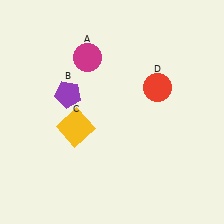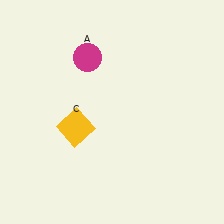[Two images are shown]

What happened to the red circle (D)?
The red circle (D) was removed in Image 2. It was in the top-right area of Image 1.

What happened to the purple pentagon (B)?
The purple pentagon (B) was removed in Image 2. It was in the top-left area of Image 1.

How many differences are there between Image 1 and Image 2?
There are 2 differences between the two images.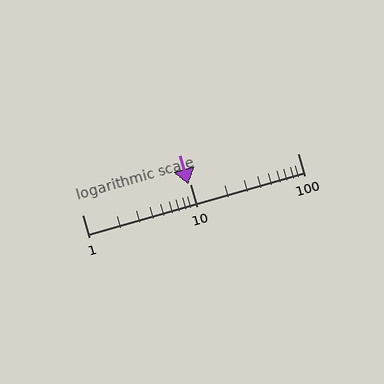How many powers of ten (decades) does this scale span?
The scale spans 2 decades, from 1 to 100.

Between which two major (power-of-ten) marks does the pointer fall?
The pointer is between 1 and 10.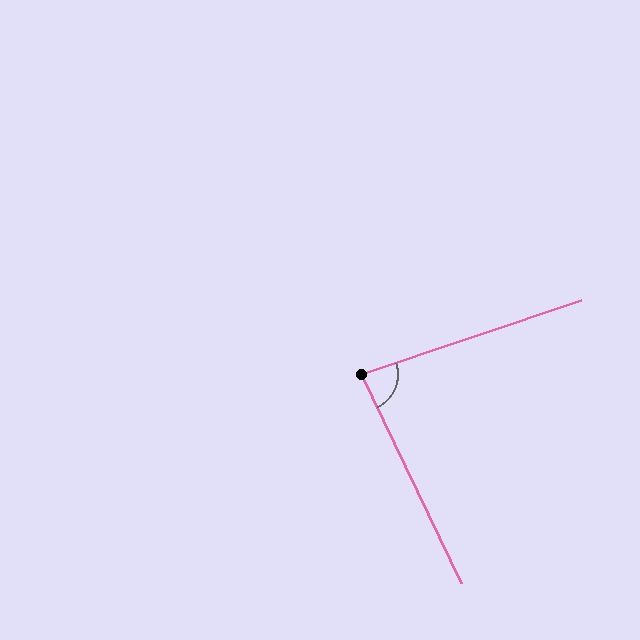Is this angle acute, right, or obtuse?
It is acute.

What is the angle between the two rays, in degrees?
Approximately 83 degrees.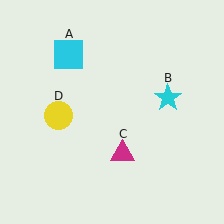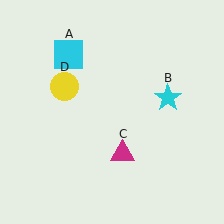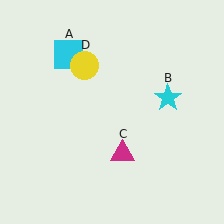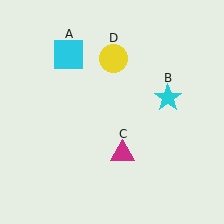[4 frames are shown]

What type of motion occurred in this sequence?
The yellow circle (object D) rotated clockwise around the center of the scene.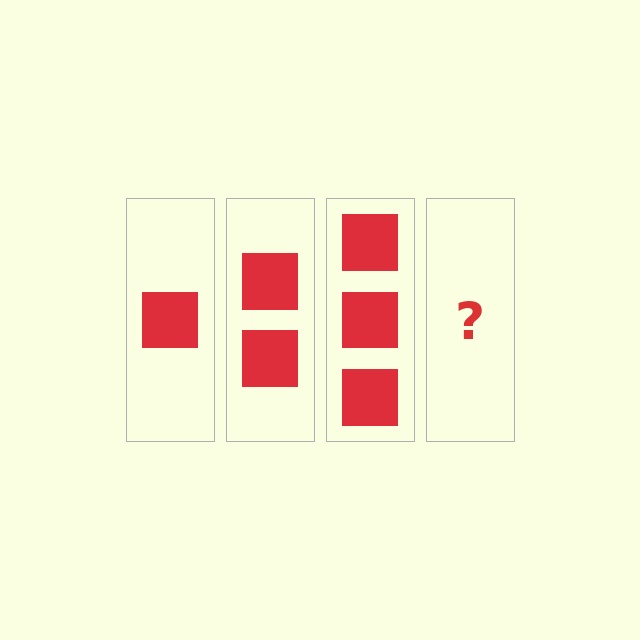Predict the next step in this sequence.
The next step is 4 squares.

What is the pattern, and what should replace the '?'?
The pattern is that each step adds one more square. The '?' should be 4 squares.